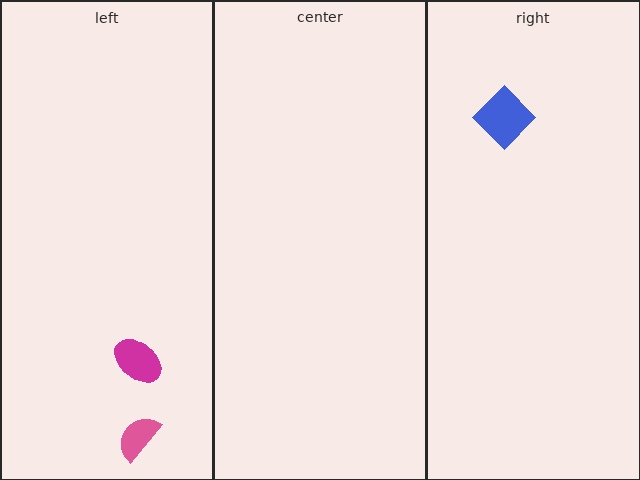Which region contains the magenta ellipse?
The left region.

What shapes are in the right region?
The blue diamond.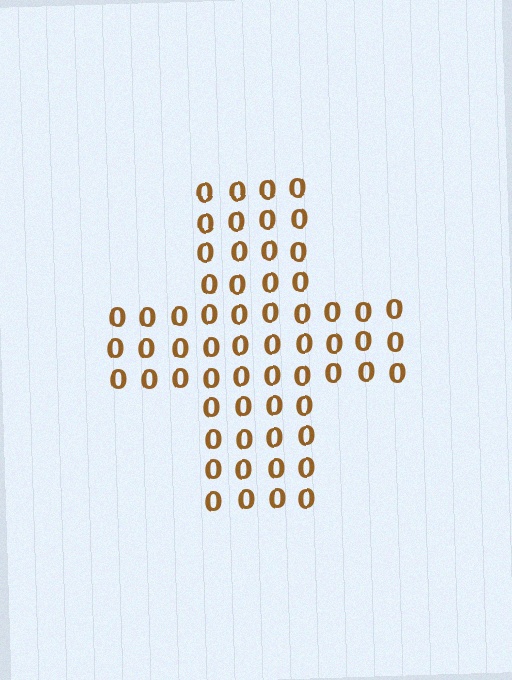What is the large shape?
The large shape is a cross.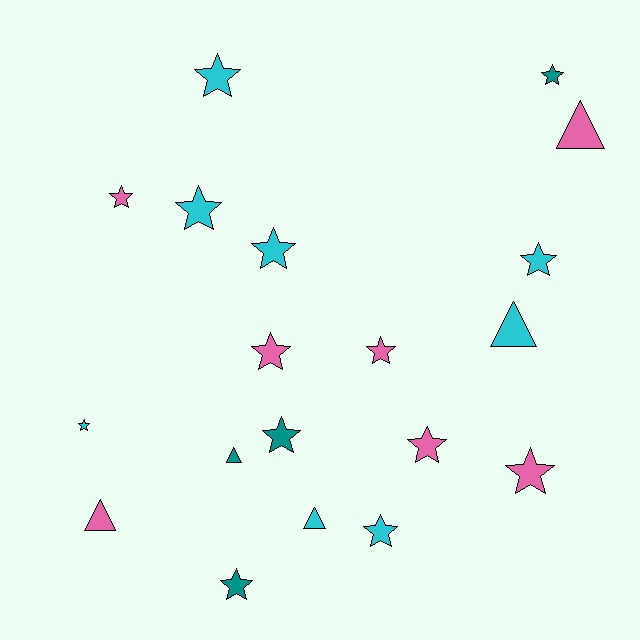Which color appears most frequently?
Cyan, with 8 objects.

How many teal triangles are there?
There is 1 teal triangle.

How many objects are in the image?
There are 19 objects.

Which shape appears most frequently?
Star, with 14 objects.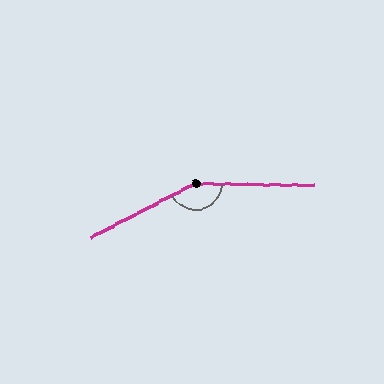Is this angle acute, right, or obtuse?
It is obtuse.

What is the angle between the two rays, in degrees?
Approximately 152 degrees.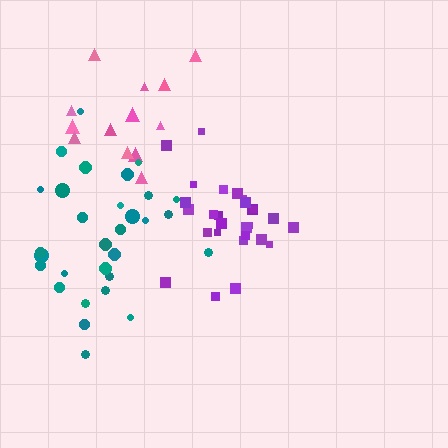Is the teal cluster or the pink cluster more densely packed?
Teal.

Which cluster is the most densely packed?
Purple.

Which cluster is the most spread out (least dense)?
Pink.